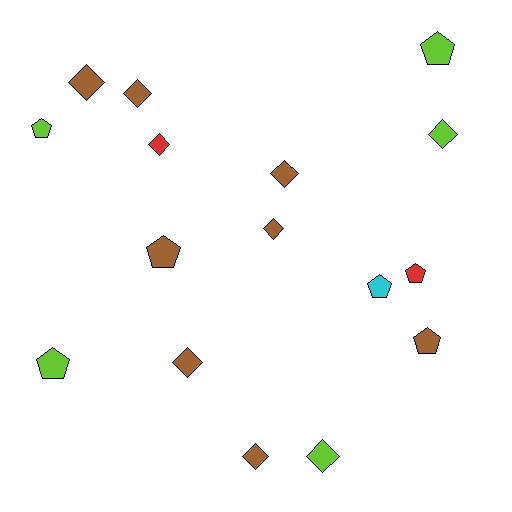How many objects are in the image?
There are 16 objects.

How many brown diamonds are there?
There are 6 brown diamonds.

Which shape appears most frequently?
Diamond, with 9 objects.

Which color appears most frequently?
Brown, with 8 objects.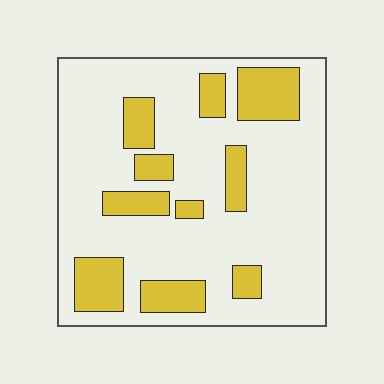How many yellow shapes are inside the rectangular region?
10.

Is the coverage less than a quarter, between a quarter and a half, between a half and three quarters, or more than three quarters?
Less than a quarter.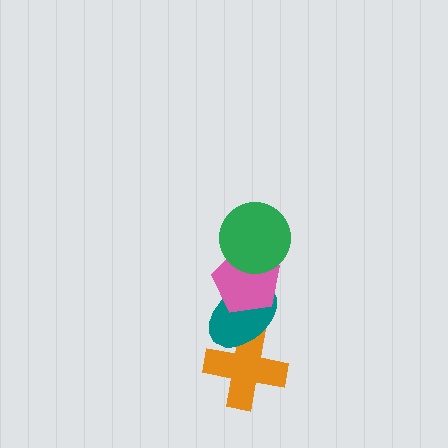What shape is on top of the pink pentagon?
The green circle is on top of the pink pentagon.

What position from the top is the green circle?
The green circle is 1st from the top.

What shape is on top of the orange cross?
The teal ellipse is on top of the orange cross.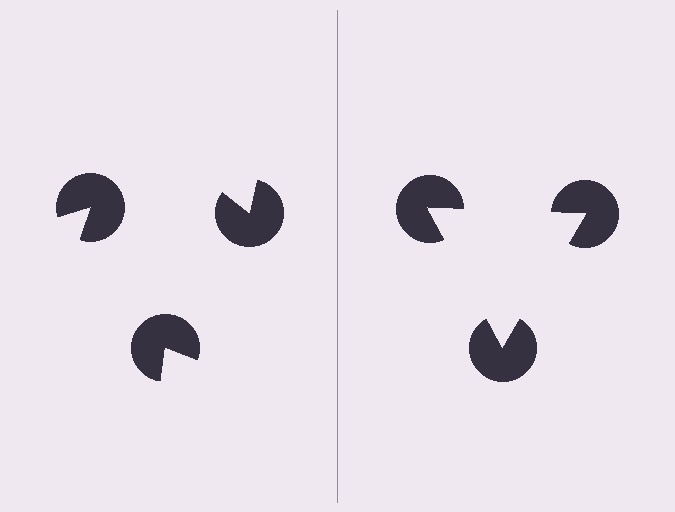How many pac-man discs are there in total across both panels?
6 — 3 on each side.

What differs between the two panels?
The pac-man discs are positioned identically on both sides; only the wedge orientations differ. On the right they align to a triangle; on the left they are misaligned.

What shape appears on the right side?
An illusory triangle.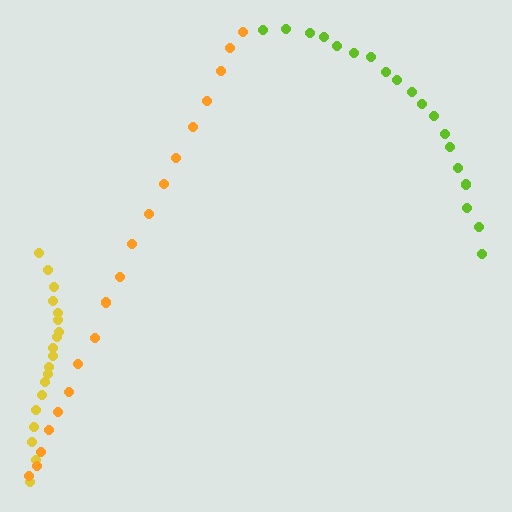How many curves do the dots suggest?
There are 3 distinct paths.